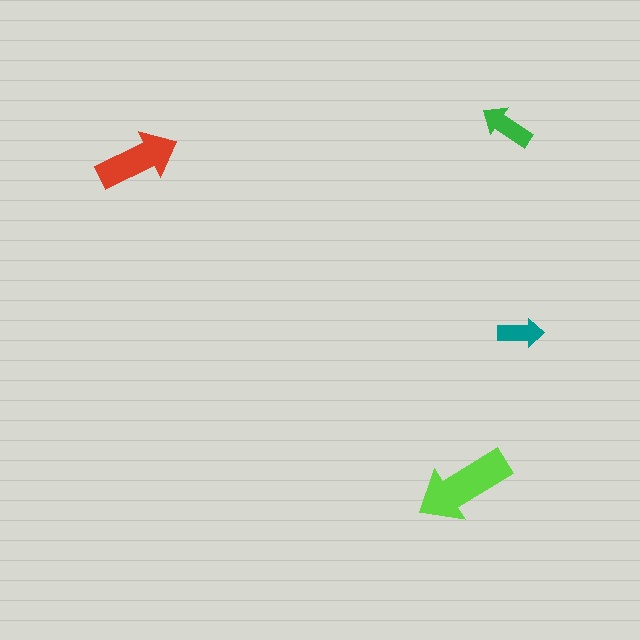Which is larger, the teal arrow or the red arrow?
The red one.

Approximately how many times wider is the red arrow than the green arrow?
About 1.5 times wider.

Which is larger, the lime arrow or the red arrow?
The lime one.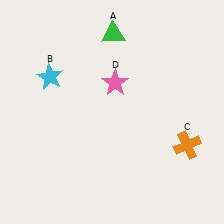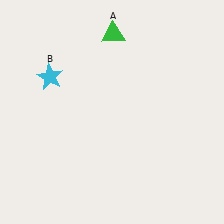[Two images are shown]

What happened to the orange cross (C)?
The orange cross (C) was removed in Image 2. It was in the bottom-right area of Image 1.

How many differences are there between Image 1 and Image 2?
There are 2 differences between the two images.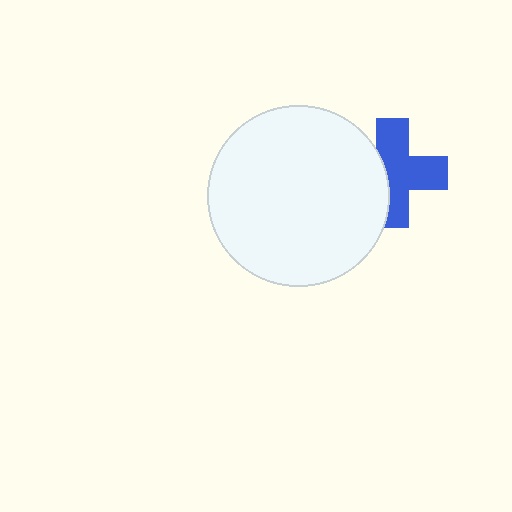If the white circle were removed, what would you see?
You would see the complete blue cross.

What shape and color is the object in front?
The object in front is a white circle.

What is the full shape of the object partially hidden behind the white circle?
The partially hidden object is a blue cross.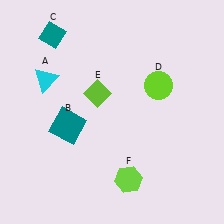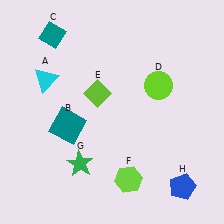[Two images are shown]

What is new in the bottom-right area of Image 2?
A blue pentagon (H) was added in the bottom-right area of Image 2.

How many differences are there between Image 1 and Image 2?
There are 2 differences between the two images.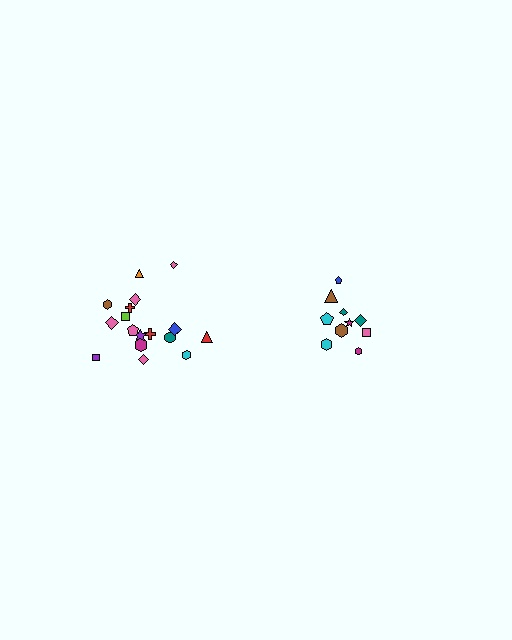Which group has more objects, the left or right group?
The left group.